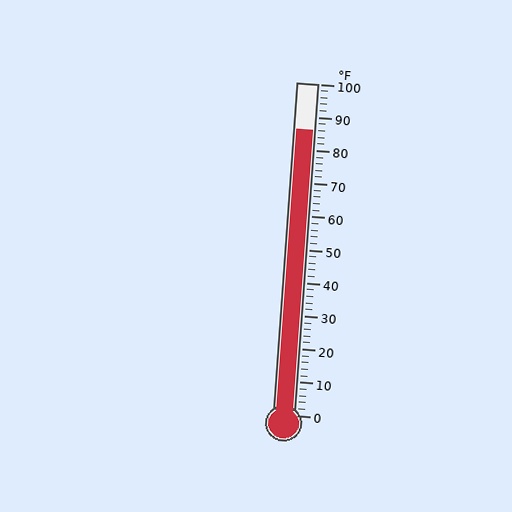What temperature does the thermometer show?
The thermometer shows approximately 86°F.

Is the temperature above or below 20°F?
The temperature is above 20°F.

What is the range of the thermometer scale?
The thermometer scale ranges from 0°F to 100°F.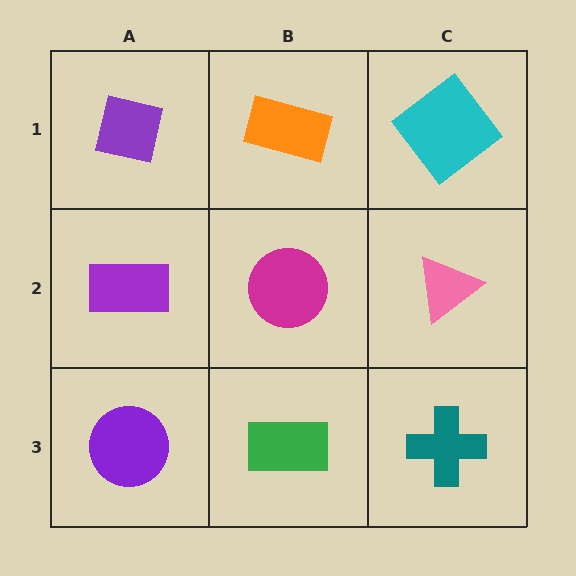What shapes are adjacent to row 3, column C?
A pink triangle (row 2, column C), a green rectangle (row 3, column B).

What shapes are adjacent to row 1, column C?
A pink triangle (row 2, column C), an orange rectangle (row 1, column B).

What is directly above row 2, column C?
A cyan diamond.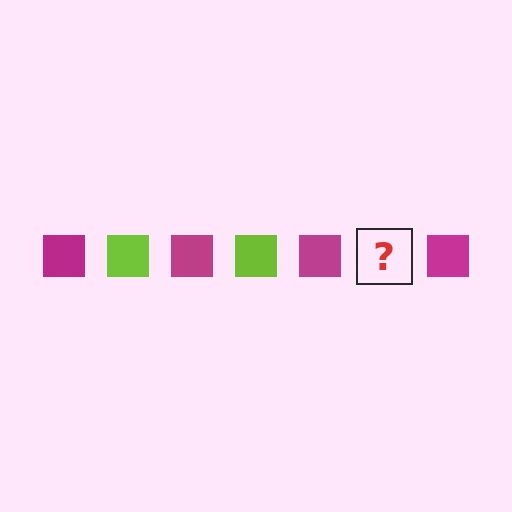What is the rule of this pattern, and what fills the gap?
The rule is that the pattern cycles through magenta, lime squares. The gap should be filled with a lime square.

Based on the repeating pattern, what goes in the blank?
The blank should be a lime square.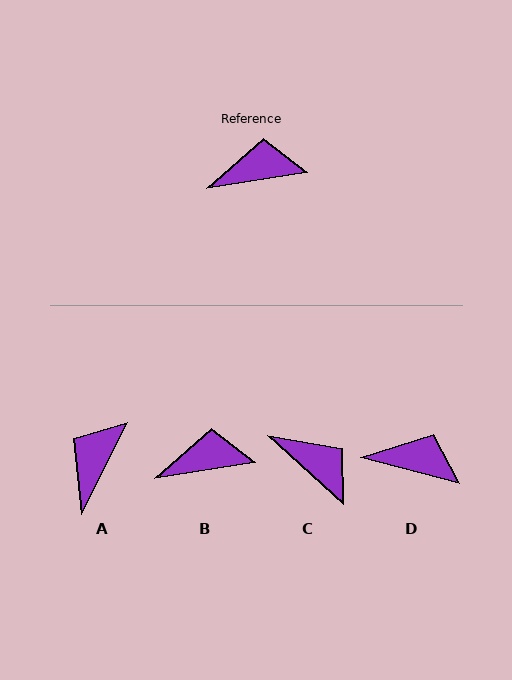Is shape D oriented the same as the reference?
No, it is off by about 24 degrees.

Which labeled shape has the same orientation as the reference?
B.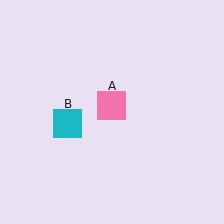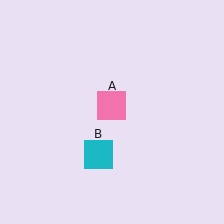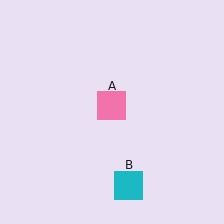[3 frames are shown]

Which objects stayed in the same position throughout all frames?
Pink square (object A) remained stationary.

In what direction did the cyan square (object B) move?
The cyan square (object B) moved down and to the right.